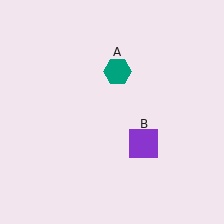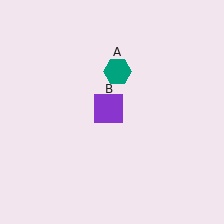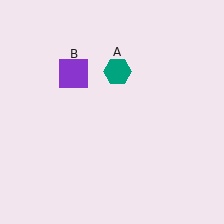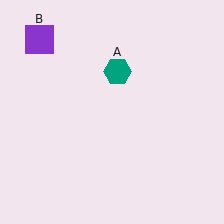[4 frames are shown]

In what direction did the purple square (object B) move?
The purple square (object B) moved up and to the left.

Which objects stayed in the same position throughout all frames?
Teal hexagon (object A) remained stationary.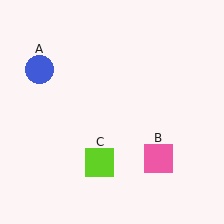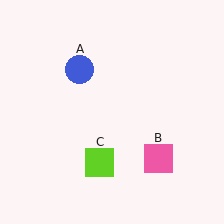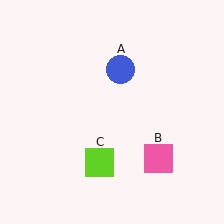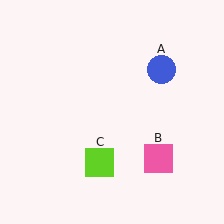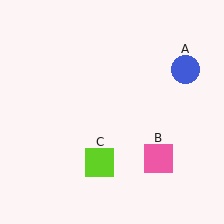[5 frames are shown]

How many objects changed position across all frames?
1 object changed position: blue circle (object A).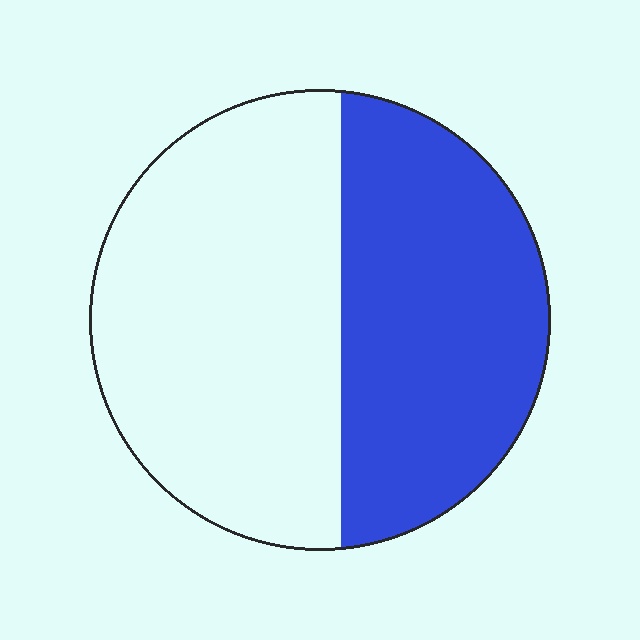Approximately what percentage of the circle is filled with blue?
Approximately 45%.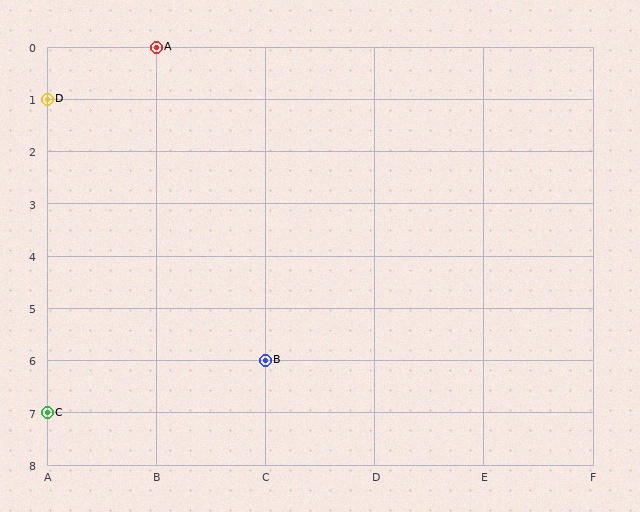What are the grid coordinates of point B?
Point B is at grid coordinates (C, 6).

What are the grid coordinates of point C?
Point C is at grid coordinates (A, 7).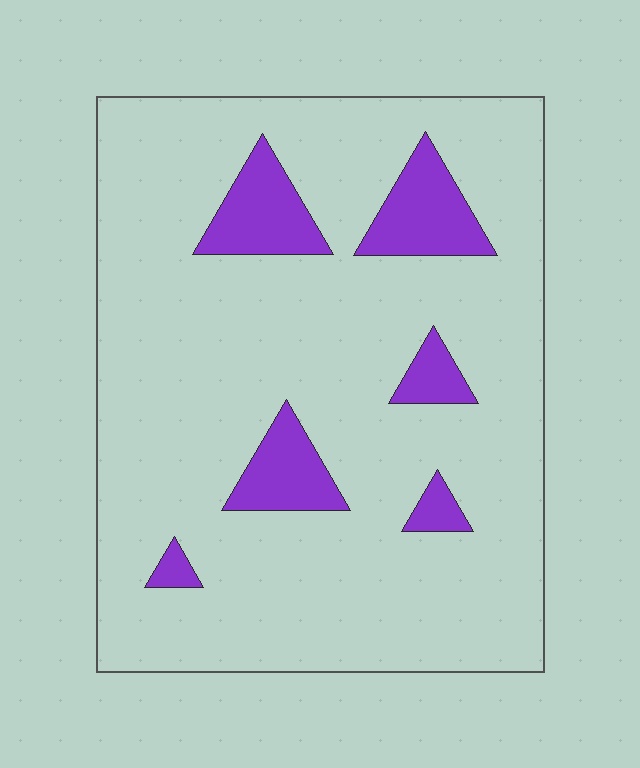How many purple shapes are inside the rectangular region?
6.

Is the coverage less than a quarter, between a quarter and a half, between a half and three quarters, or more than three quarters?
Less than a quarter.